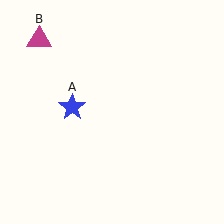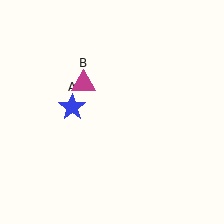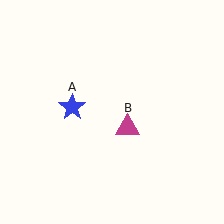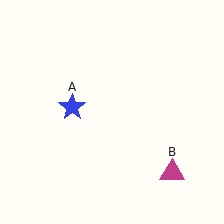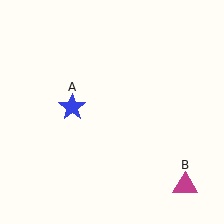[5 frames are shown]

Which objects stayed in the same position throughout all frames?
Blue star (object A) remained stationary.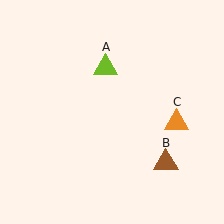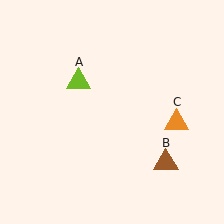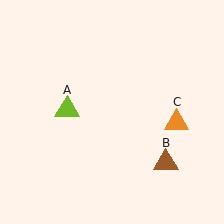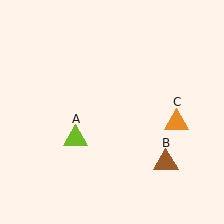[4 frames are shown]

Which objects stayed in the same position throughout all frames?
Brown triangle (object B) and orange triangle (object C) remained stationary.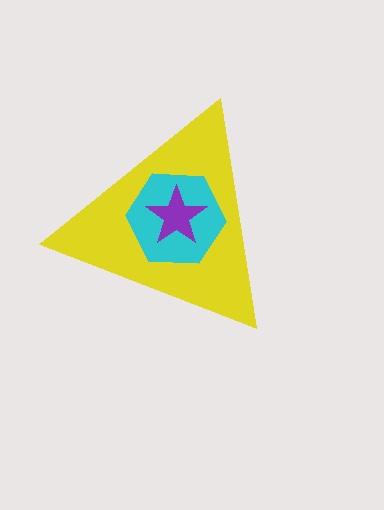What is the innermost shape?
The purple star.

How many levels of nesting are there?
3.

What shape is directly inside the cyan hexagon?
The purple star.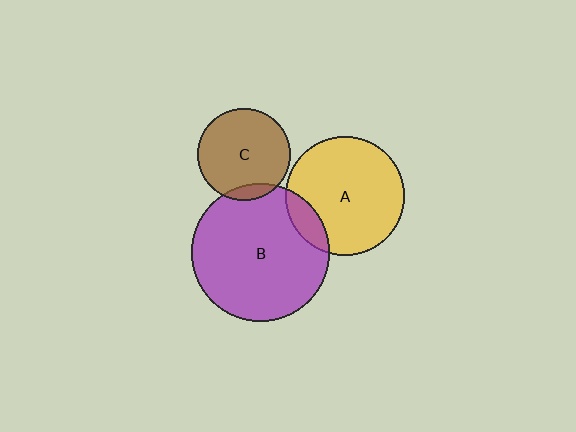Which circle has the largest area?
Circle B (purple).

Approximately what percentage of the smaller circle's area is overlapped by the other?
Approximately 10%.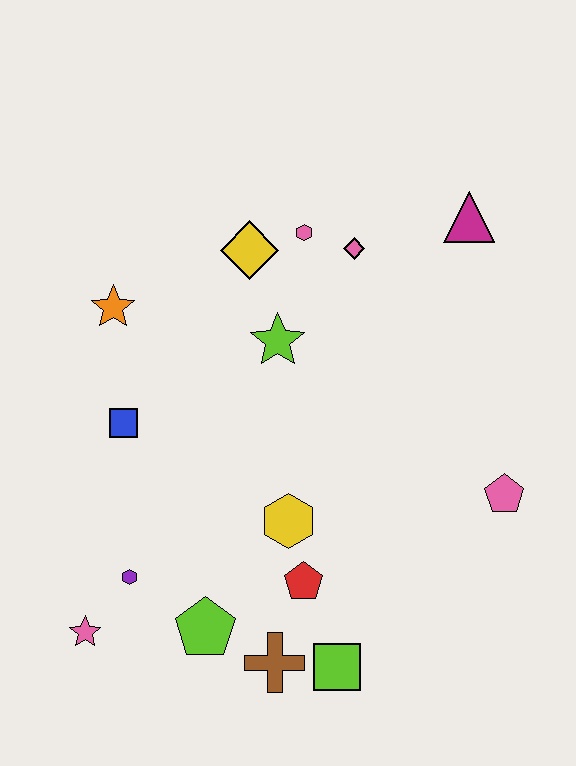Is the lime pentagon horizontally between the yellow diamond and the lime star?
No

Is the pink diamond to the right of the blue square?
Yes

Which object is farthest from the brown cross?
The magenta triangle is farthest from the brown cross.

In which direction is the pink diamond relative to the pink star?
The pink diamond is above the pink star.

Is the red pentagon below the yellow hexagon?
Yes